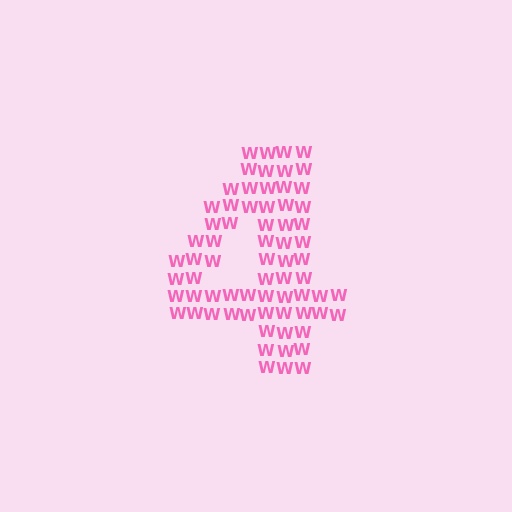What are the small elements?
The small elements are letter W's.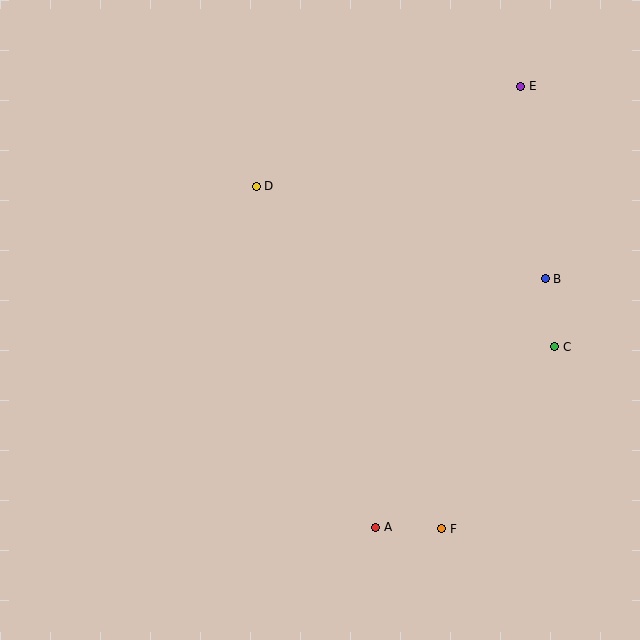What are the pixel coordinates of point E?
Point E is at (521, 86).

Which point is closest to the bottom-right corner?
Point F is closest to the bottom-right corner.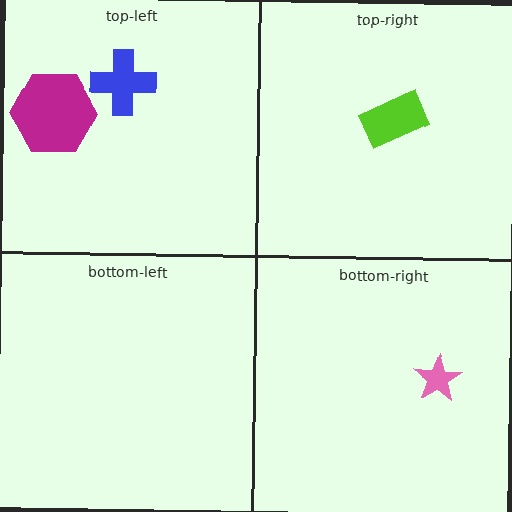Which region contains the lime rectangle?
The top-right region.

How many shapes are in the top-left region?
2.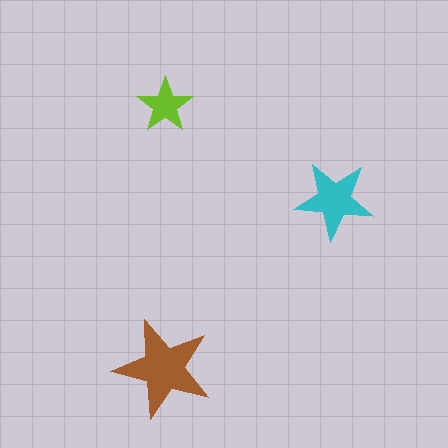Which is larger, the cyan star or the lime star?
The cyan one.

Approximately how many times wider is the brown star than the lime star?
About 2 times wider.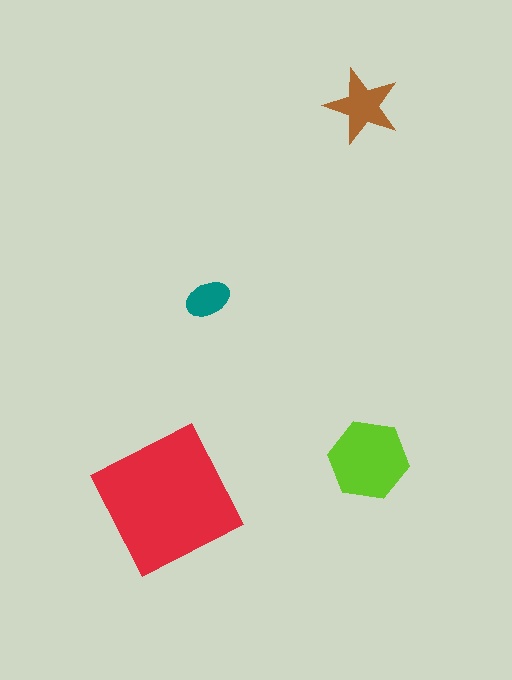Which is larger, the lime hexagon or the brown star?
The lime hexagon.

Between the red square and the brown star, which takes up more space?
The red square.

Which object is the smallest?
The teal ellipse.